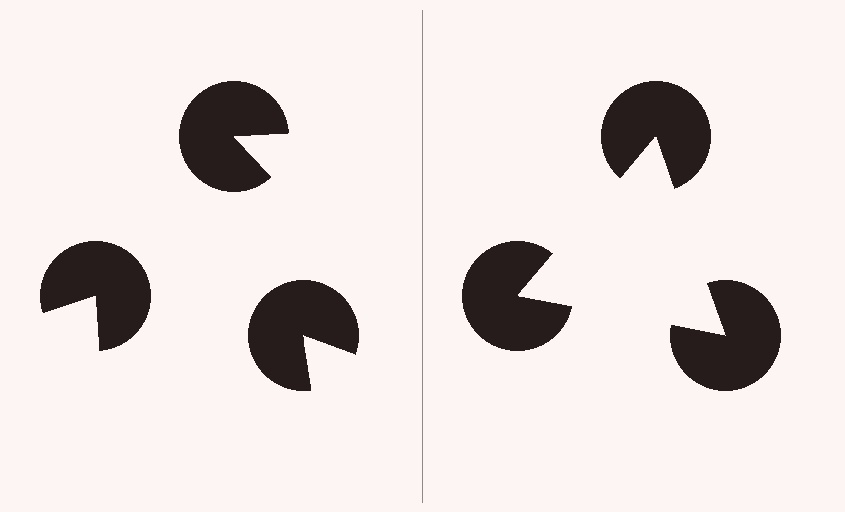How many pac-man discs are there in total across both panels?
6 — 3 on each side.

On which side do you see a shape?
An illusory triangle appears on the right side. On the left side the wedge cuts are rotated, so no coherent shape forms.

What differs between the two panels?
The pac-man discs are positioned identically on both sides; only the wedge orientations differ. On the right they align to a triangle; on the left they are misaligned.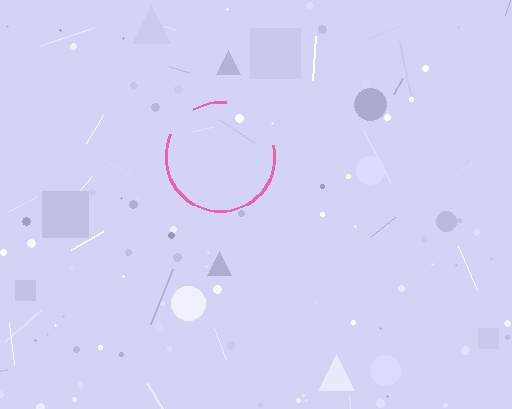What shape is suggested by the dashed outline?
The dashed outline suggests a circle.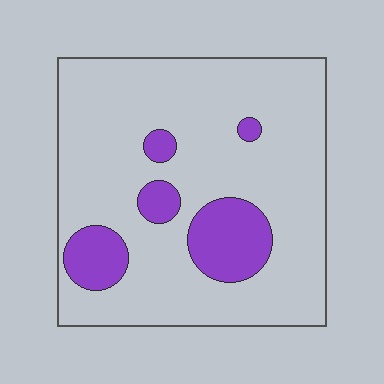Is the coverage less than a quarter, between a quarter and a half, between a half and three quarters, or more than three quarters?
Less than a quarter.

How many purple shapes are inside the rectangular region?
5.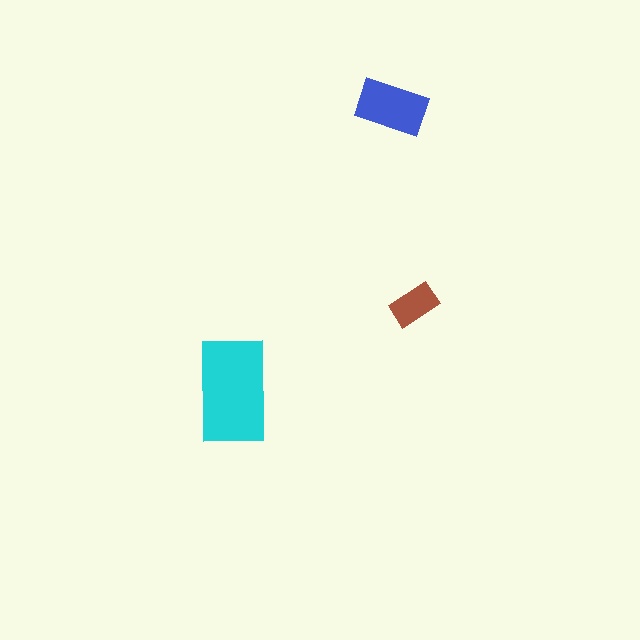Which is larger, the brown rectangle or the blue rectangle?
The blue one.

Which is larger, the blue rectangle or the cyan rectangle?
The cyan one.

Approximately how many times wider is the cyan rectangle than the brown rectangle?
About 2 times wider.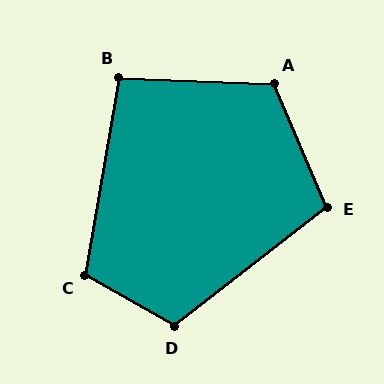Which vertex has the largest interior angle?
A, at approximately 115 degrees.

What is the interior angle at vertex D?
Approximately 112 degrees (obtuse).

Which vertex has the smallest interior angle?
B, at approximately 97 degrees.